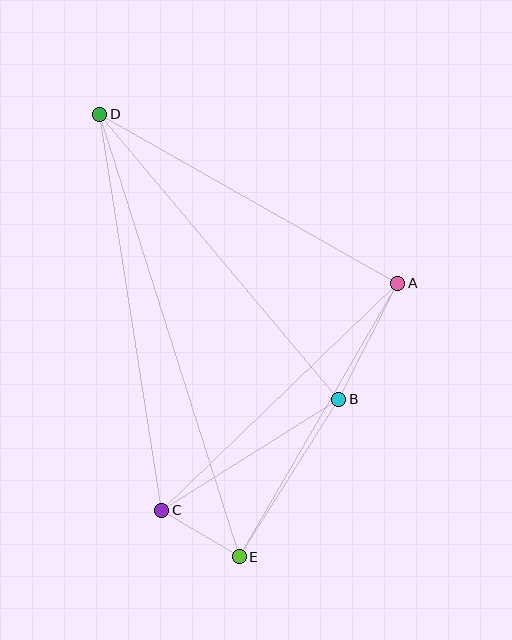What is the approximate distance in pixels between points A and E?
The distance between A and E is approximately 316 pixels.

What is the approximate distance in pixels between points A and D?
The distance between A and D is approximately 343 pixels.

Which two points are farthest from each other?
Points D and E are farthest from each other.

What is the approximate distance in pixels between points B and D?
The distance between B and D is approximately 372 pixels.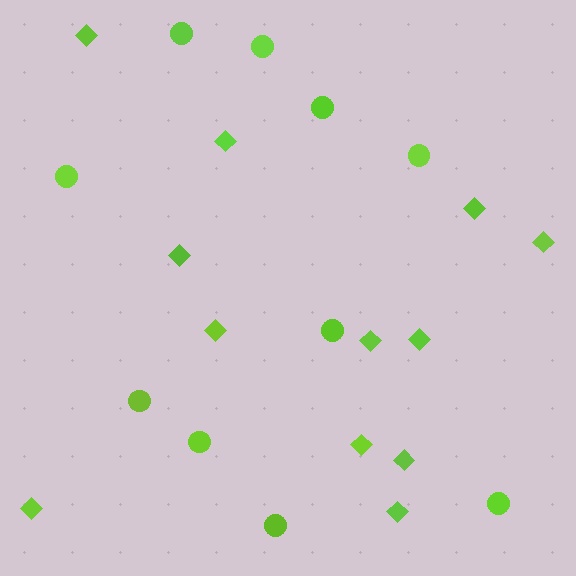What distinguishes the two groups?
There are 2 groups: one group of diamonds (12) and one group of circles (10).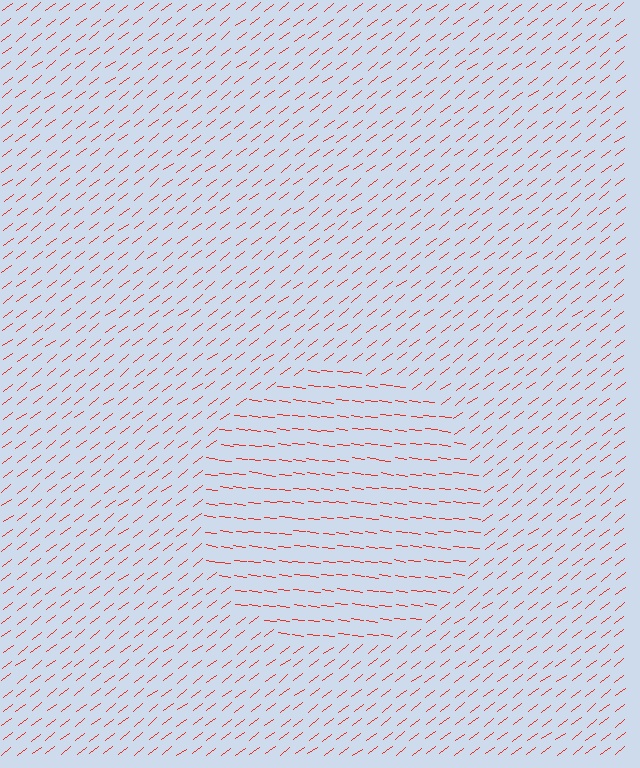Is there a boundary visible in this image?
Yes, there is a texture boundary formed by a change in line orientation.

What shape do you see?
I see a circle.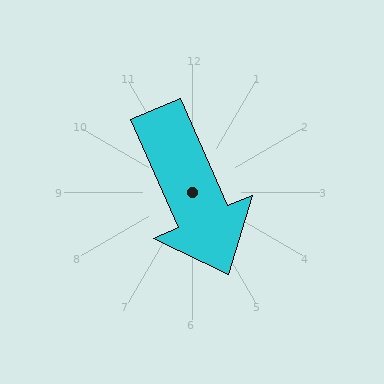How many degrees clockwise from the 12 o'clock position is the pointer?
Approximately 156 degrees.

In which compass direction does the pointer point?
Southeast.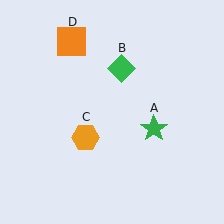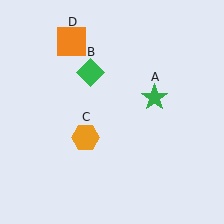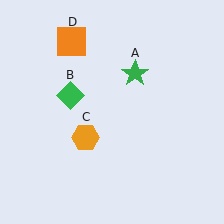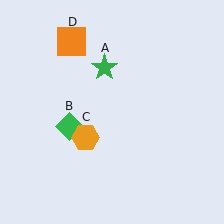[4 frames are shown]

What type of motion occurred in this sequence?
The green star (object A), green diamond (object B) rotated counterclockwise around the center of the scene.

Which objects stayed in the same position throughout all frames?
Orange hexagon (object C) and orange square (object D) remained stationary.